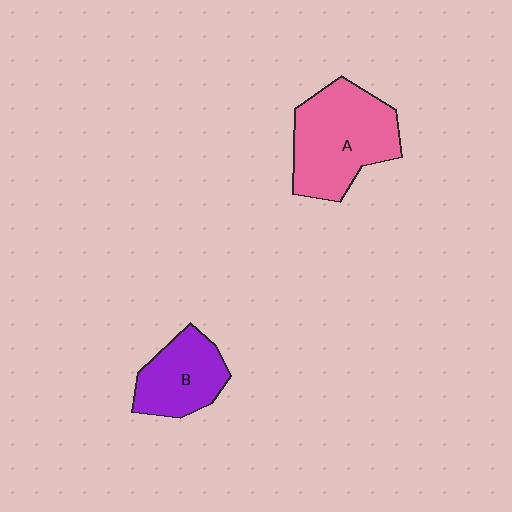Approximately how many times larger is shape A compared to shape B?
Approximately 1.6 times.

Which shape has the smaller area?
Shape B (purple).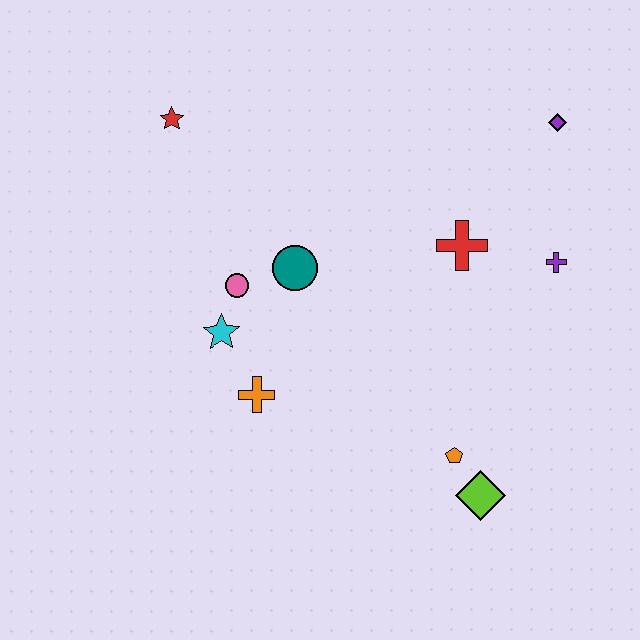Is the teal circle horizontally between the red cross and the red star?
Yes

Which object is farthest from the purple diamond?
The orange cross is farthest from the purple diamond.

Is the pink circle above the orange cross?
Yes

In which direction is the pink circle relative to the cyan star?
The pink circle is above the cyan star.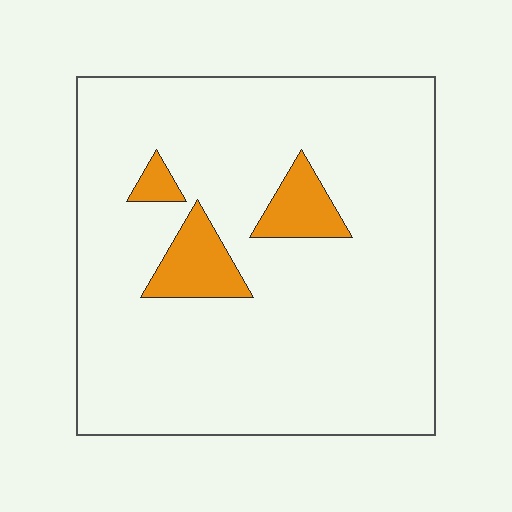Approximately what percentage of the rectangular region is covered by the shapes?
Approximately 10%.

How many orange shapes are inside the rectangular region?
3.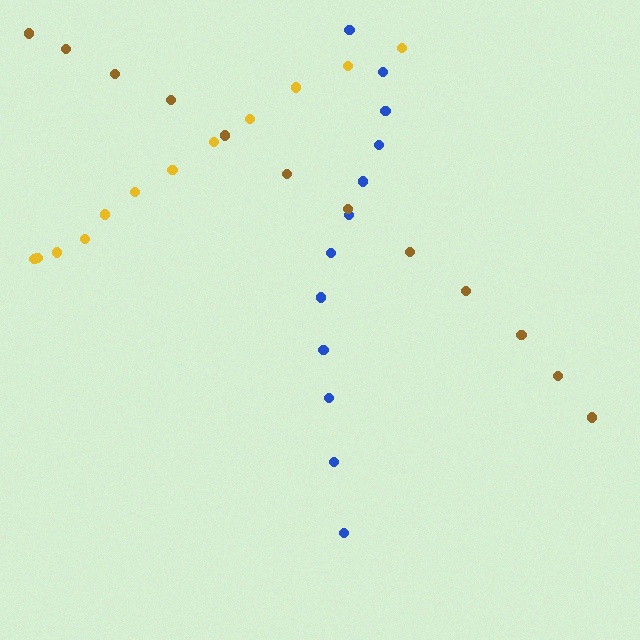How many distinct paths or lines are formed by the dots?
There are 3 distinct paths.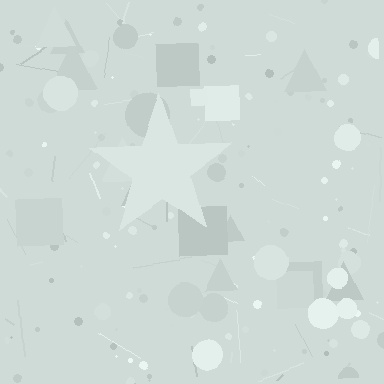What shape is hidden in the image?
A star is hidden in the image.